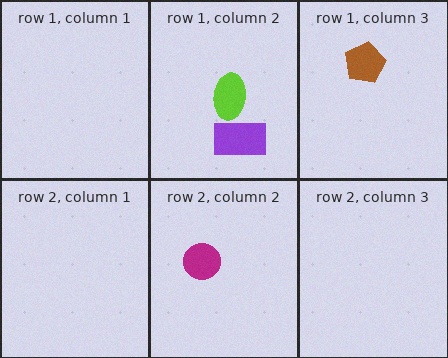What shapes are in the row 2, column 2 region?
The magenta circle.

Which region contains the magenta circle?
The row 2, column 2 region.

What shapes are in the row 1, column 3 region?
The brown pentagon.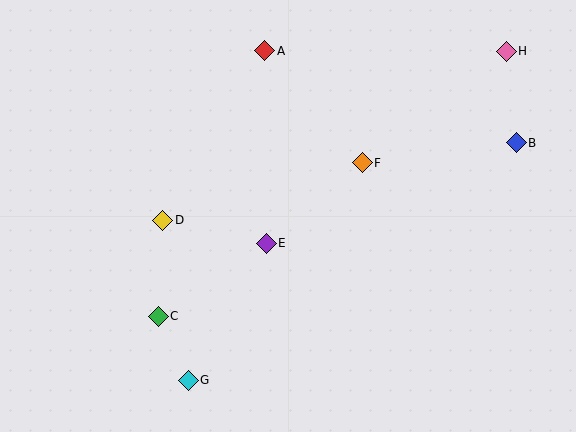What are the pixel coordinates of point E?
Point E is at (266, 243).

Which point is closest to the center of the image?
Point E at (266, 243) is closest to the center.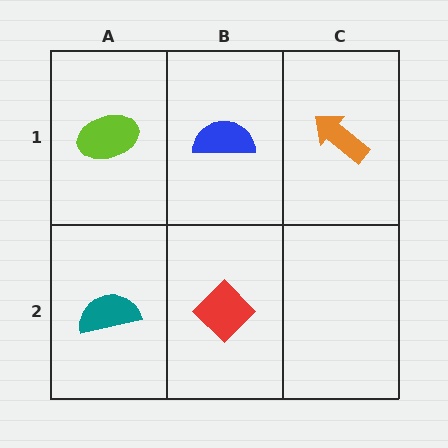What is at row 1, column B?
A blue semicircle.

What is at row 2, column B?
A red diamond.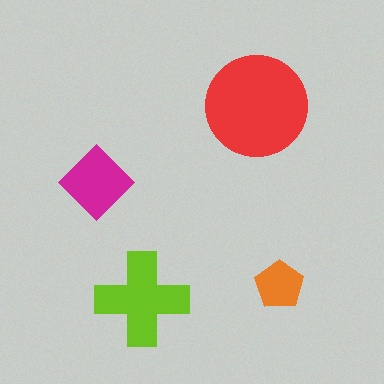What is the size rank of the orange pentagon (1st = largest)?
4th.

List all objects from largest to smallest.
The red circle, the lime cross, the magenta diamond, the orange pentagon.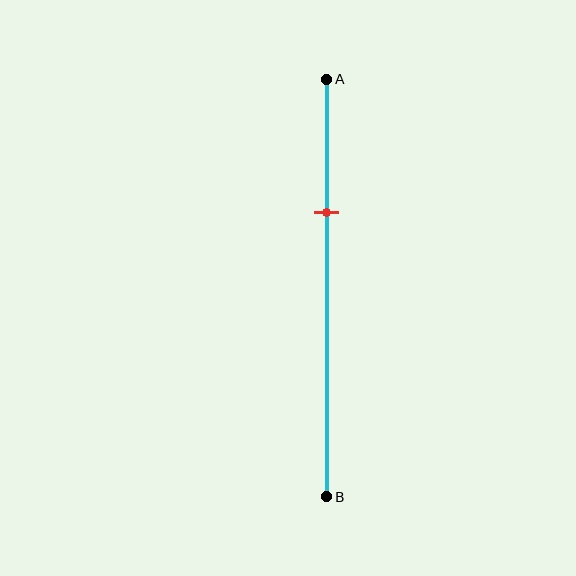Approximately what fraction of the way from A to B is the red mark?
The red mark is approximately 30% of the way from A to B.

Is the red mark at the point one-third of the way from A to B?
Yes, the mark is approximately at the one-third point.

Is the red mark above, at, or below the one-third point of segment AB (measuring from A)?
The red mark is approximately at the one-third point of segment AB.